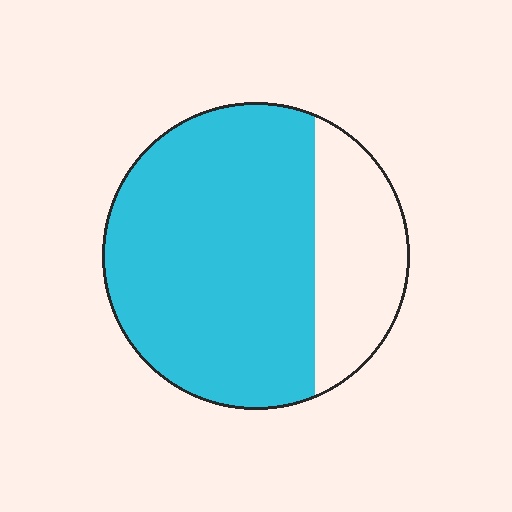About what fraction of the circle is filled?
About three quarters (3/4).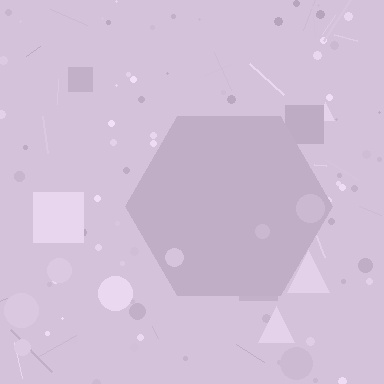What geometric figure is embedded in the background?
A hexagon is embedded in the background.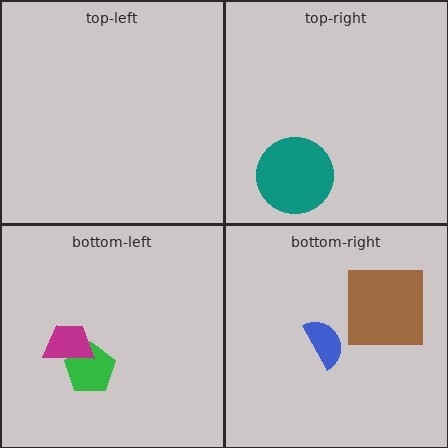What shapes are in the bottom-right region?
The brown square, the blue semicircle.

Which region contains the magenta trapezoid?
The bottom-left region.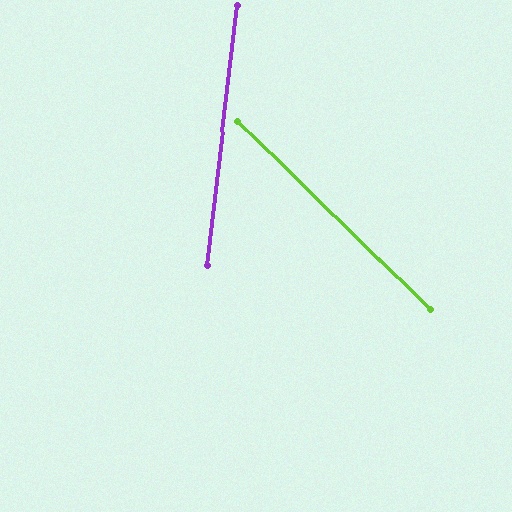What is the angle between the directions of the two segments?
Approximately 52 degrees.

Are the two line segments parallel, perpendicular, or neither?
Neither parallel nor perpendicular — they differ by about 52°.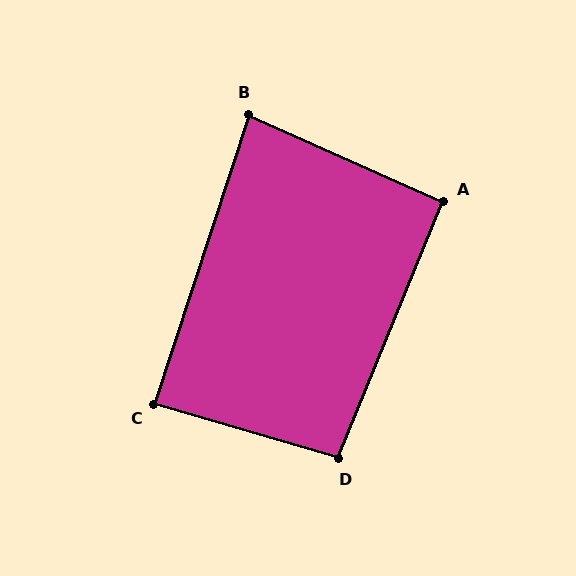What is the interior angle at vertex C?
Approximately 88 degrees (approximately right).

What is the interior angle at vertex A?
Approximately 92 degrees (approximately right).